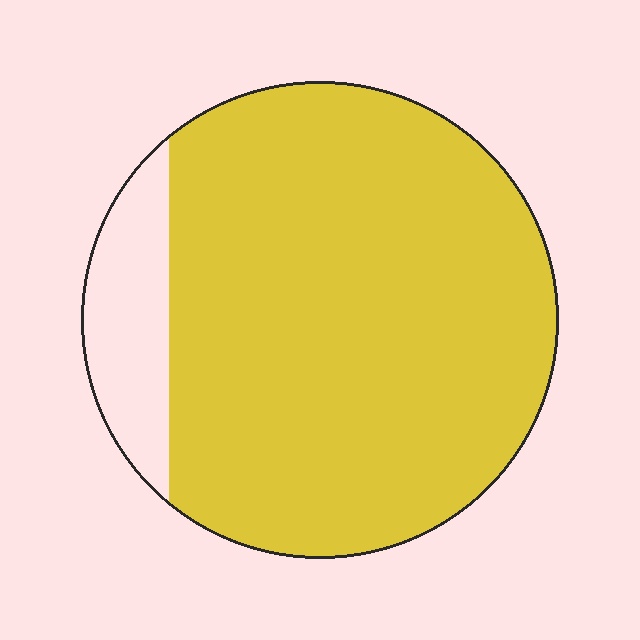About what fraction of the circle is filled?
About seven eighths (7/8).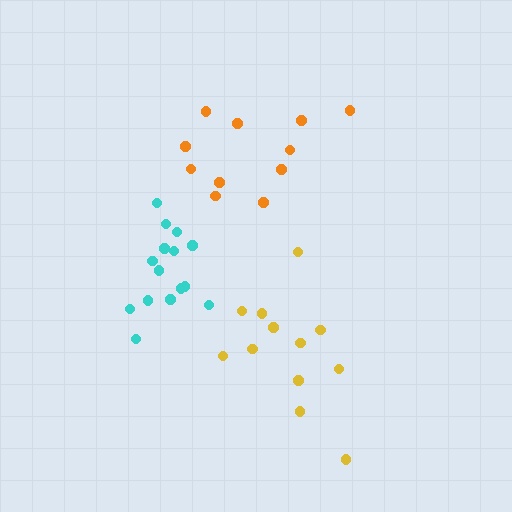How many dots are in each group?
Group 1: 12 dots, Group 2: 15 dots, Group 3: 11 dots (38 total).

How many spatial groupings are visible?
There are 3 spatial groupings.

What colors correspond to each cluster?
The clusters are colored: yellow, cyan, orange.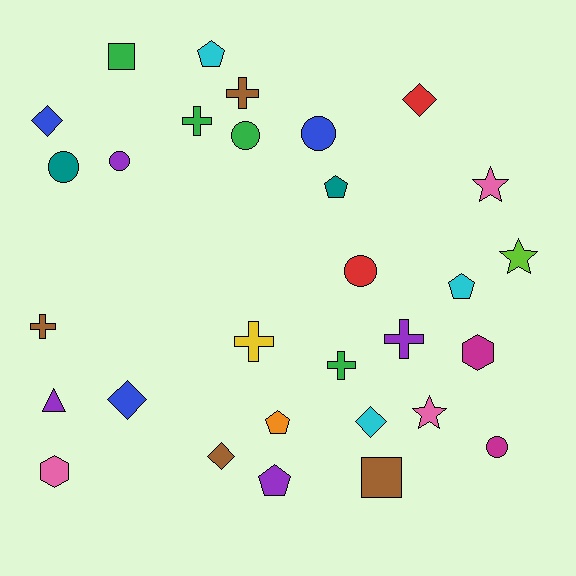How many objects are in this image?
There are 30 objects.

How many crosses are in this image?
There are 6 crosses.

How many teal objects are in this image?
There are 2 teal objects.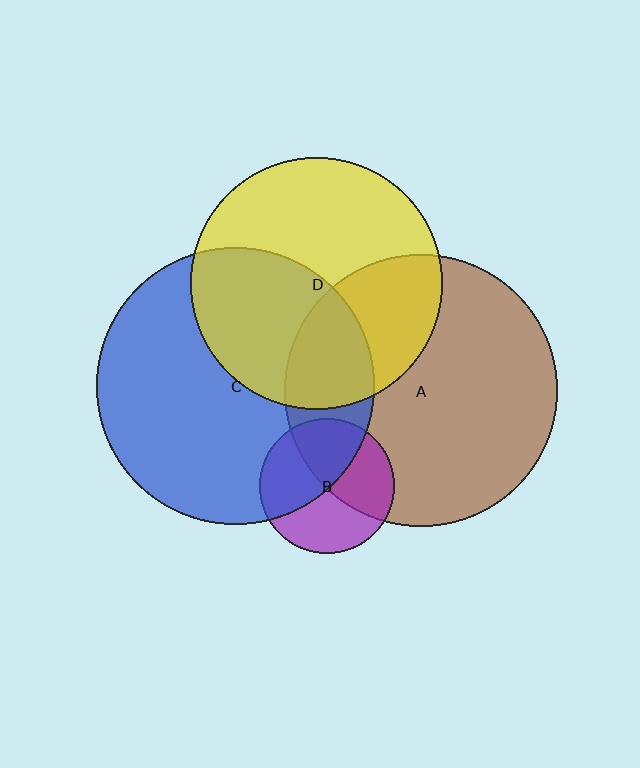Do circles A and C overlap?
Yes.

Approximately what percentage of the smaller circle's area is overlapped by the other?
Approximately 20%.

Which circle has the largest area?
Circle C (blue).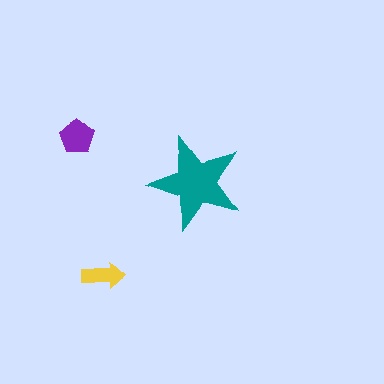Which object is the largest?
The teal star.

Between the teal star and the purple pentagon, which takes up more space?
The teal star.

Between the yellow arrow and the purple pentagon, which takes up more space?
The purple pentagon.